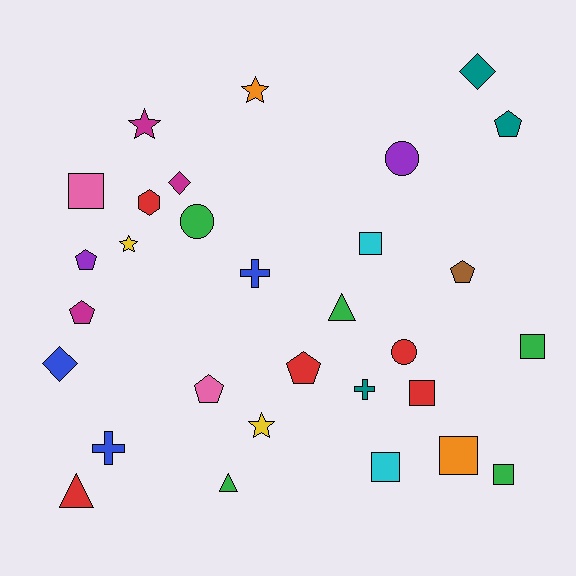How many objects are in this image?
There are 30 objects.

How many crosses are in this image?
There are 3 crosses.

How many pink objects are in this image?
There are 2 pink objects.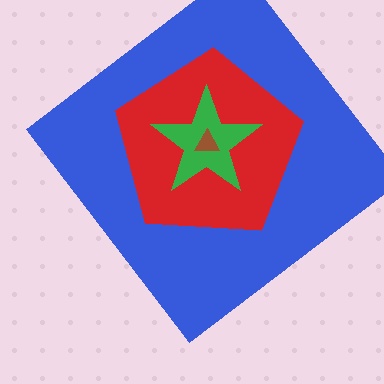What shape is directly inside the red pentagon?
The green star.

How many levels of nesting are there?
4.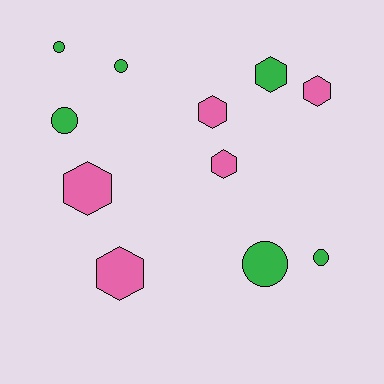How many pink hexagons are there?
There are 5 pink hexagons.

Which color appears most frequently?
Green, with 6 objects.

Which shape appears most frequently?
Hexagon, with 6 objects.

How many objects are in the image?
There are 11 objects.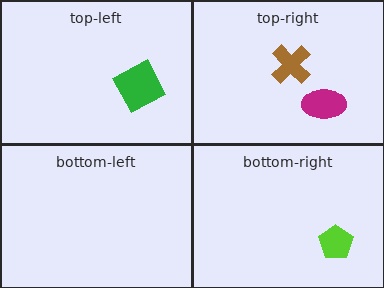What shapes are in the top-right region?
The magenta ellipse, the brown cross.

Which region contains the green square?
The top-left region.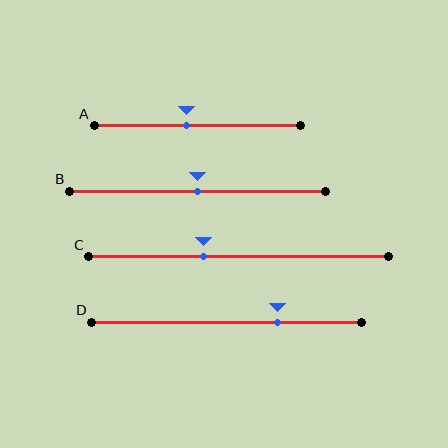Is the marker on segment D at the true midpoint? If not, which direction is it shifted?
No, the marker on segment D is shifted to the right by about 19% of the segment length.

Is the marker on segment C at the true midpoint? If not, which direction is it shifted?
No, the marker on segment C is shifted to the left by about 12% of the segment length.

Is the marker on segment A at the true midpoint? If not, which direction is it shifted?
No, the marker on segment A is shifted to the left by about 5% of the segment length.